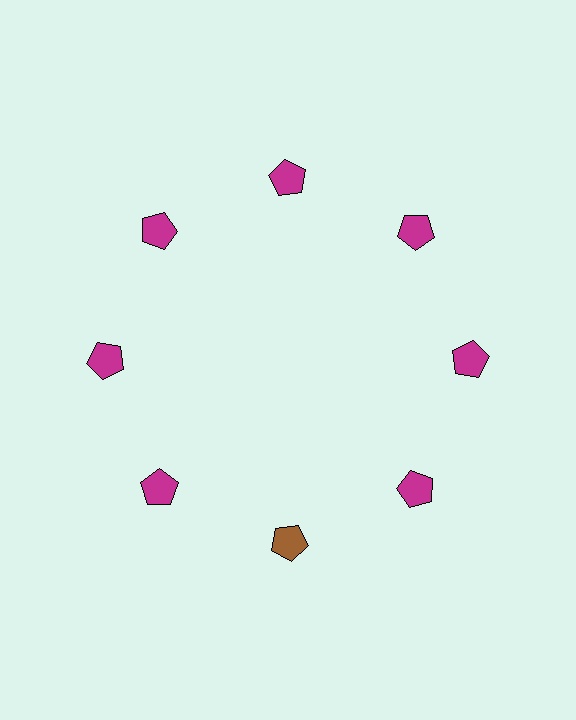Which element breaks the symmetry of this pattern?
The brown pentagon at roughly the 6 o'clock position breaks the symmetry. All other shapes are magenta pentagons.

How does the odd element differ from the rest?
It has a different color: brown instead of magenta.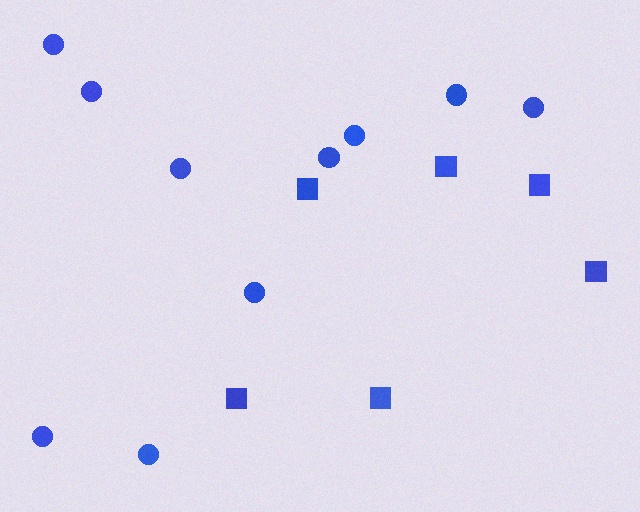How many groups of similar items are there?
There are 2 groups: one group of squares (6) and one group of circles (10).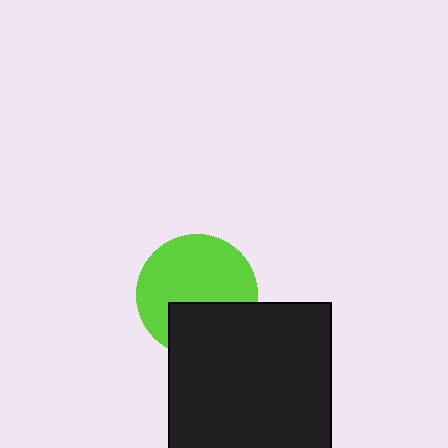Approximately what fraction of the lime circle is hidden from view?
Roughly 35% of the lime circle is hidden behind the black square.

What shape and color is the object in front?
The object in front is a black square.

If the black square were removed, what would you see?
You would see the complete lime circle.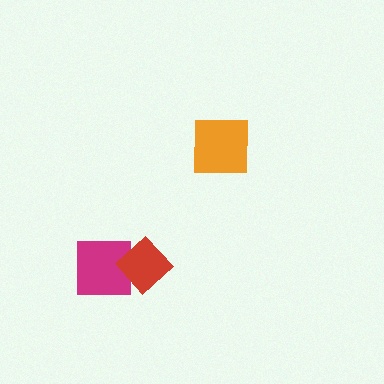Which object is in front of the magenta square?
The red diamond is in front of the magenta square.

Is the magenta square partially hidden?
Yes, it is partially covered by another shape.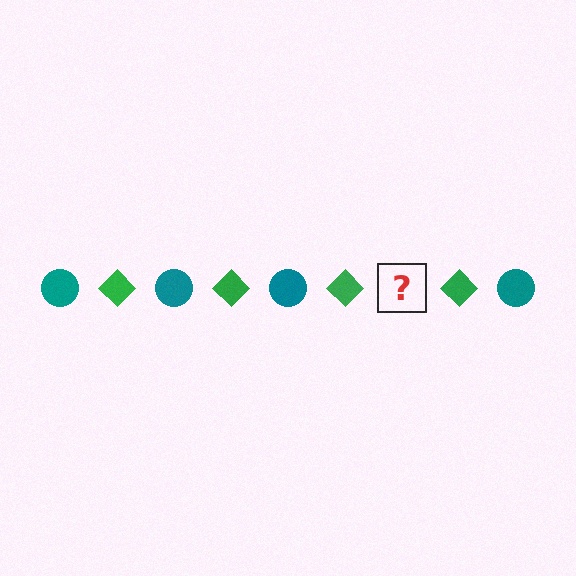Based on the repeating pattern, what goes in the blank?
The blank should be a teal circle.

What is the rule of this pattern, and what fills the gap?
The rule is that the pattern alternates between teal circle and green diamond. The gap should be filled with a teal circle.